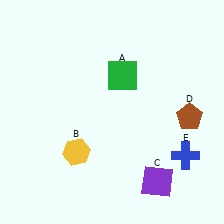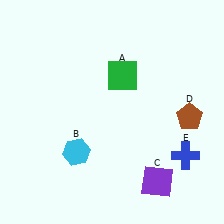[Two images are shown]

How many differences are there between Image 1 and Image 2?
There is 1 difference between the two images.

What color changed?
The hexagon (B) changed from yellow in Image 1 to cyan in Image 2.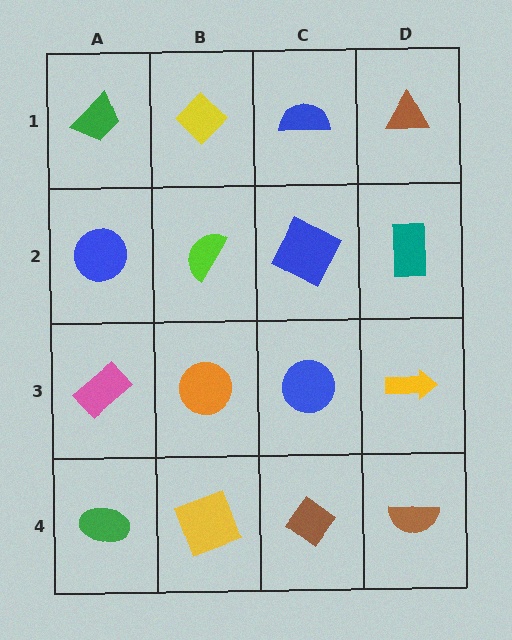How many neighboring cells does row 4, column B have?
3.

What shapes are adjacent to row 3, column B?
A lime semicircle (row 2, column B), a yellow square (row 4, column B), a pink rectangle (row 3, column A), a blue circle (row 3, column C).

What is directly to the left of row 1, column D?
A blue semicircle.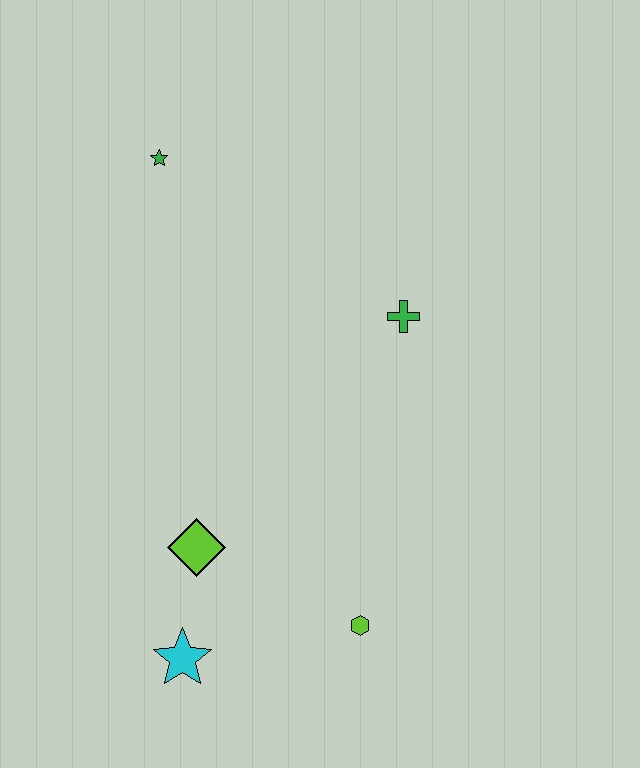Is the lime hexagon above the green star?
No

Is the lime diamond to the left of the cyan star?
No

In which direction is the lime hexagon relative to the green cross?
The lime hexagon is below the green cross.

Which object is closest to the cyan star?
The lime diamond is closest to the cyan star.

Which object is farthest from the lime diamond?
The green star is farthest from the lime diamond.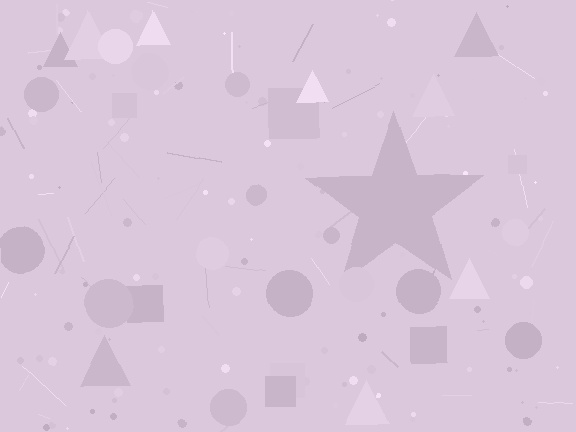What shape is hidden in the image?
A star is hidden in the image.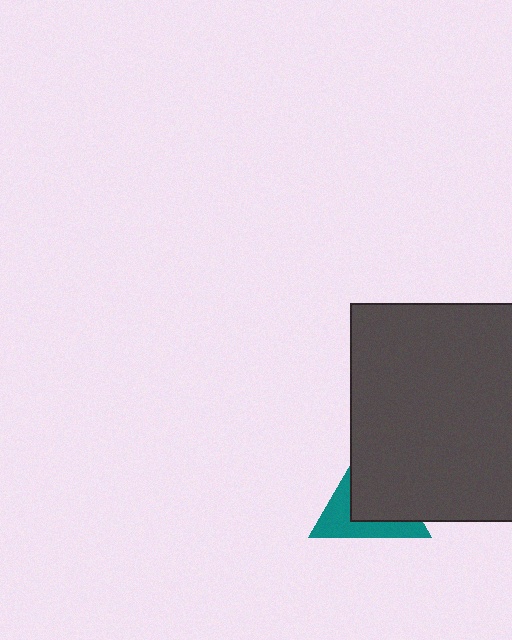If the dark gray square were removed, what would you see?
You would see the complete teal triangle.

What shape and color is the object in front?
The object in front is a dark gray square.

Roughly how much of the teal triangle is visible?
A small part of it is visible (roughly 41%).